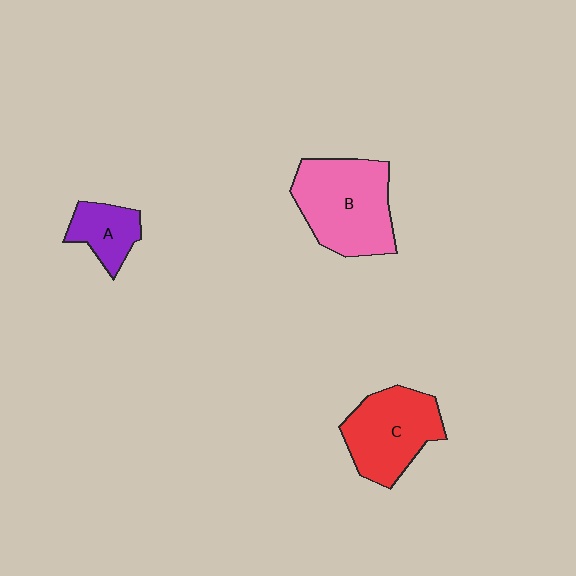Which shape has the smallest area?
Shape A (purple).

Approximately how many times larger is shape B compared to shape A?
Approximately 2.3 times.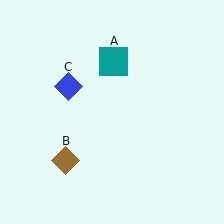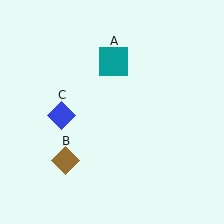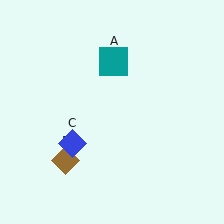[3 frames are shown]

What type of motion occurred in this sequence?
The blue diamond (object C) rotated counterclockwise around the center of the scene.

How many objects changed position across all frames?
1 object changed position: blue diamond (object C).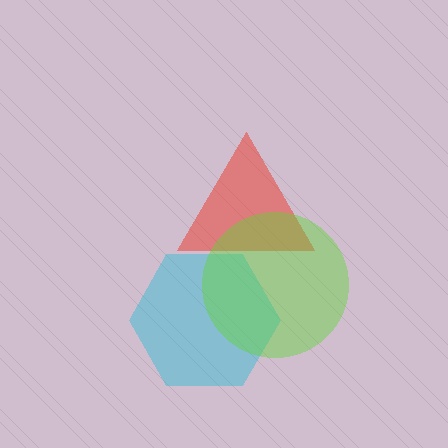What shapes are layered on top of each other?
The layered shapes are: a cyan hexagon, a red triangle, a lime circle.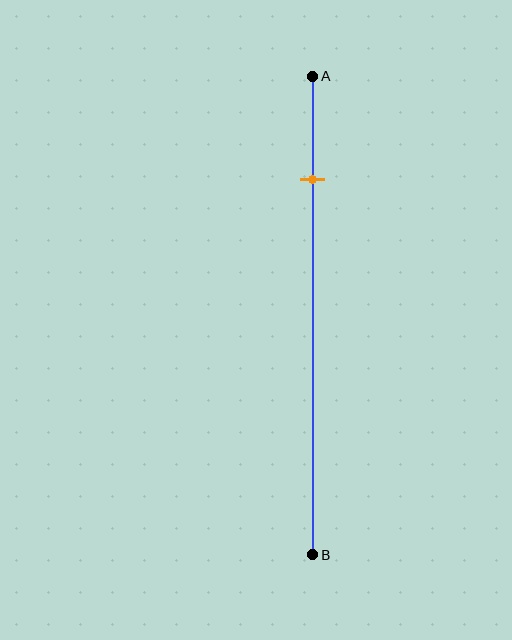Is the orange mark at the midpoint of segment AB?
No, the mark is at about 20% from A, not at the 50% midpoint.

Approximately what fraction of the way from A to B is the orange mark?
The orange mark is approximately 20% of the way from A to B.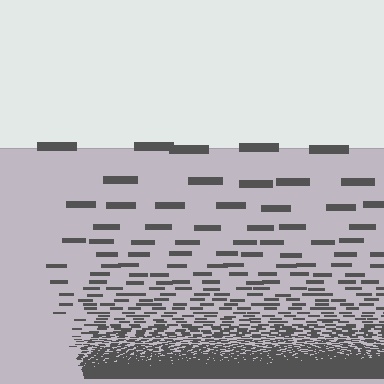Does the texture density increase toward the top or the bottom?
Density increases toward the bottom.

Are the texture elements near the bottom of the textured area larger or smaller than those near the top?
Smaller. The gradient is inverted — elements near the bottom are smaller and denser.